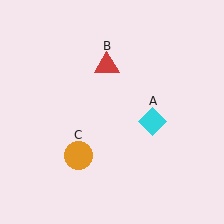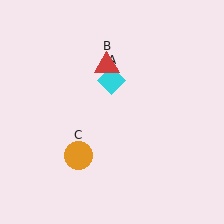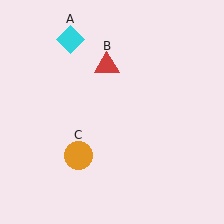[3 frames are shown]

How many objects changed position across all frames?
1 object changed position: cyan diamond (object A).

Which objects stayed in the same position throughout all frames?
Red triangle (object B) and orange circle (object C) remained stationary.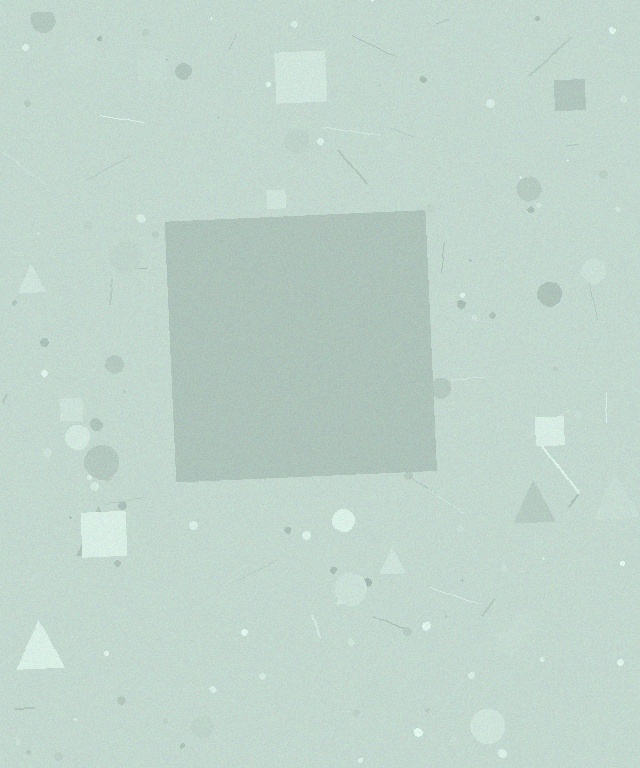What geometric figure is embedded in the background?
A square is embedded in the background.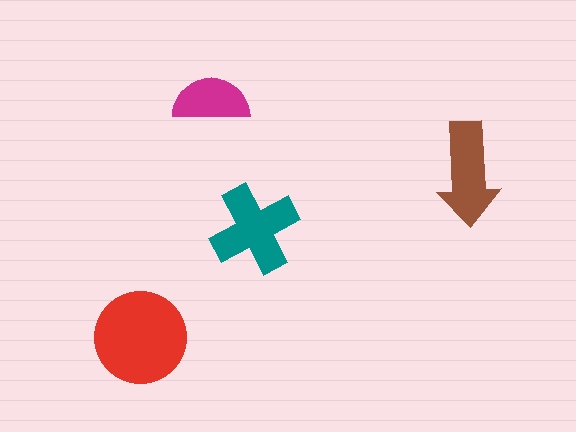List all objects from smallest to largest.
The magenta semicircle, the brown arrow, the teal cross, the red circle.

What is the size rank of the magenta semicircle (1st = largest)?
4th.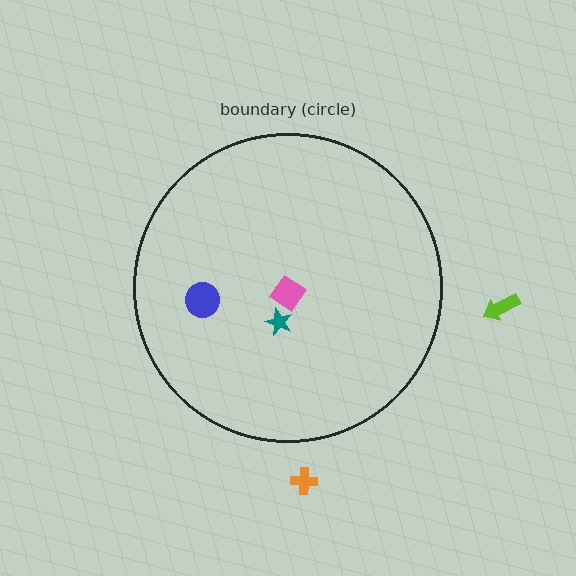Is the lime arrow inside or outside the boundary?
Outside.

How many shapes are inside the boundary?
3 inside, 2 outside.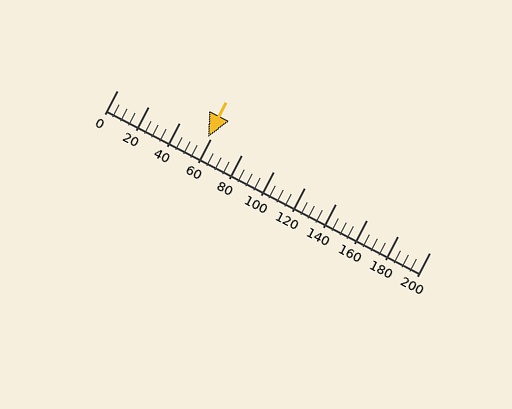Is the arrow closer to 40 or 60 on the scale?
The arrow is closer to 60.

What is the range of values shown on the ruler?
The ruler shows values from 0 to 200.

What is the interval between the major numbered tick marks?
The major tick marks are spaced 20 units apart.